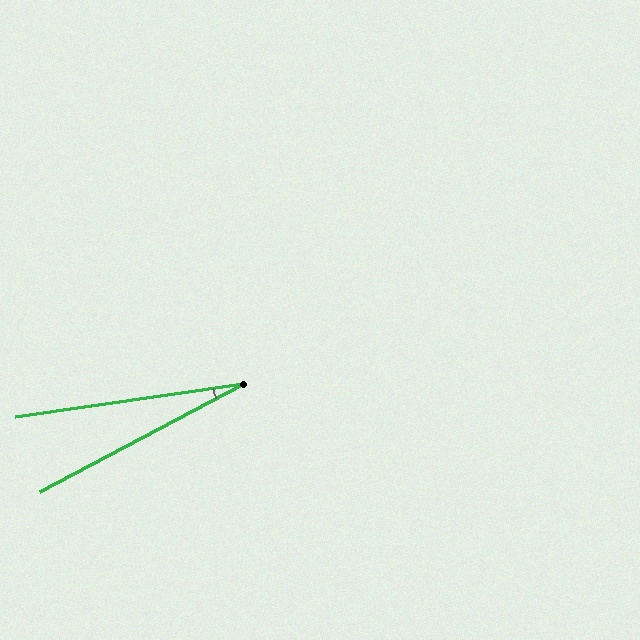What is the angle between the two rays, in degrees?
Approximately 20 degrees.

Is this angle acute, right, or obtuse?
It is acute.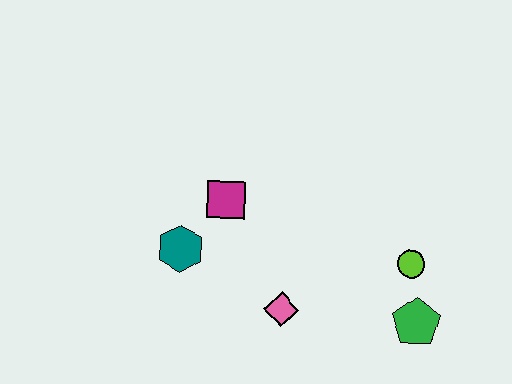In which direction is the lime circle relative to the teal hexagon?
The lime circle is to the right of the teal hexagon.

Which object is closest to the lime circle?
The green pentagon is closest to the lime circle.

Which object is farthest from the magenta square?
The green pentagon is farthest from the magenta square.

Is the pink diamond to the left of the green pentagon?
Yes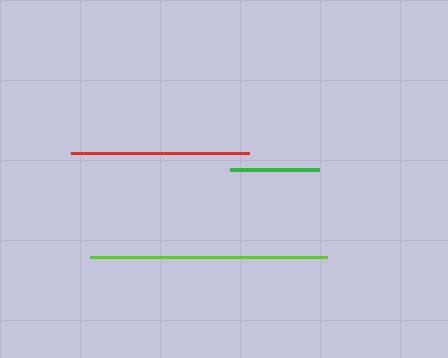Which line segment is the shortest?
The green line is the shortest at approximately 89 pixels.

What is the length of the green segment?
The green segment is approximately 89 pixels long.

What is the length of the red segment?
The red segment is approximately 178 pixels long.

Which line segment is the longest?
The lime line is the longest at approximately 238 pixels.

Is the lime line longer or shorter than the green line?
The lime line is longer than the green line.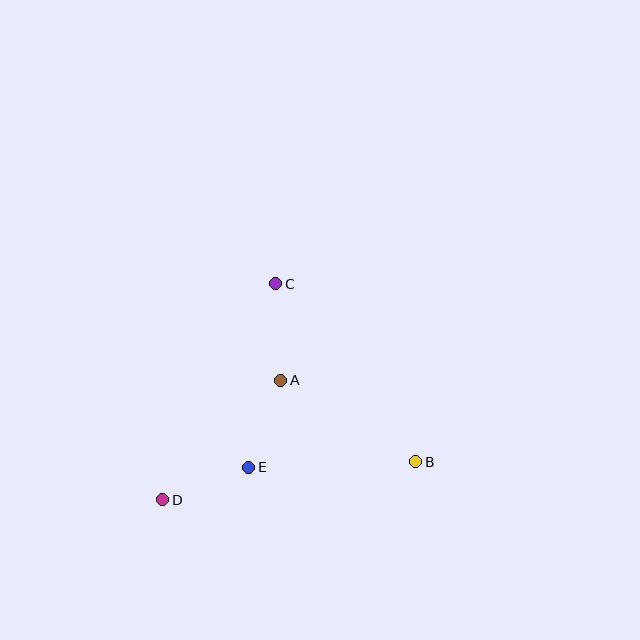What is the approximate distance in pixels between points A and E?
The distance between A and E is approximately 93 pixels.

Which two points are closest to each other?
Points D and E are closest to each other.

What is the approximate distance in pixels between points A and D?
The distance between A and D is approximately 168 pixels.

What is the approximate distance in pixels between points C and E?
The distance between C and E is approximately 186 pixels.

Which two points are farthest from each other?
Points B and D are farthest from each other.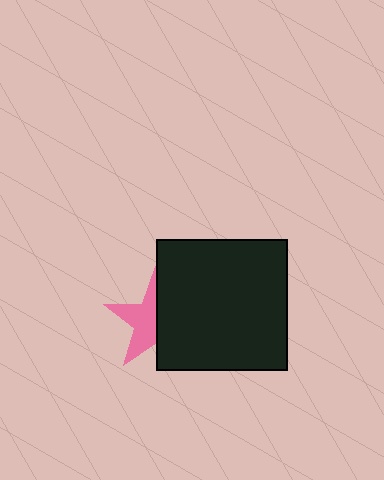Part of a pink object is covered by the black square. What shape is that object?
It is a star.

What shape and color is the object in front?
The object in front is a black square.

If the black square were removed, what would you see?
You would see the complete pink star.